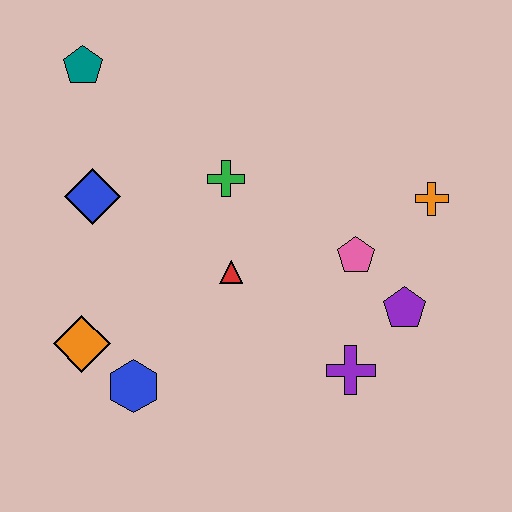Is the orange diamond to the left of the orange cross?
Yes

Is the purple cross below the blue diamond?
Yes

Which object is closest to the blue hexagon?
The orange diamond is closest to the blue hexagon.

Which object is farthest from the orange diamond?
The orange cross is farthest from the orange diamond.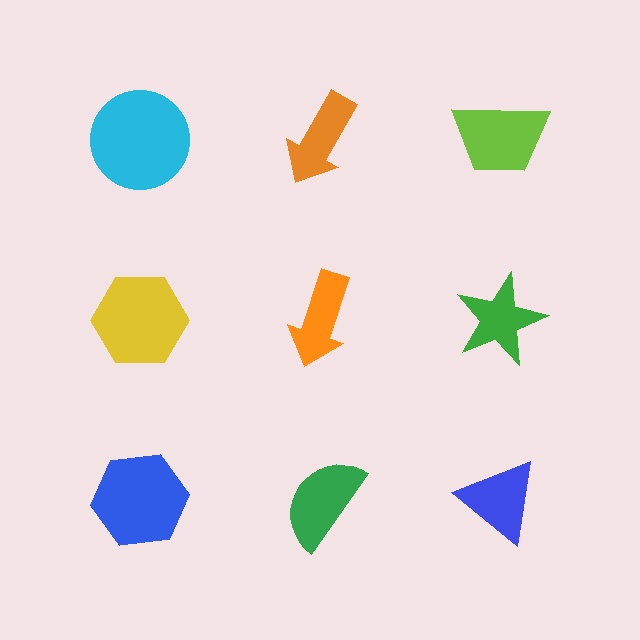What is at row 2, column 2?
An orange arrow.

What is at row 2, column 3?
A green star.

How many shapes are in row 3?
3 shapes.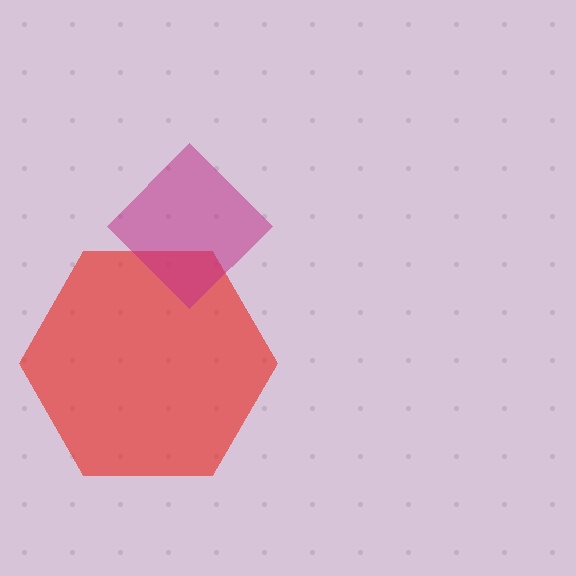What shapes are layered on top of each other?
The layered shapes are: a red hexagon, a magenta diamond.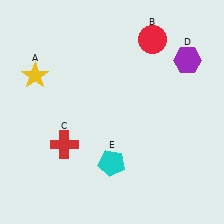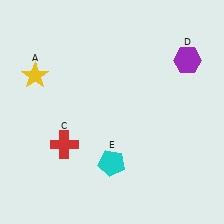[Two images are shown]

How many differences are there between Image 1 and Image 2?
There is 1 difference between the two images.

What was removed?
The red circle (B) was removed in Image 2.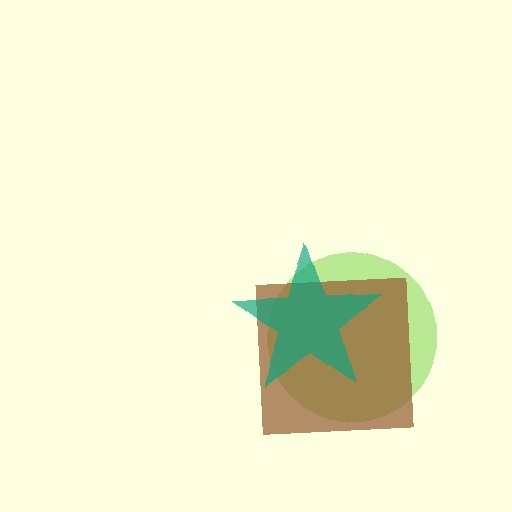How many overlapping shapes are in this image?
There are 3 overlapping shapes in the image.